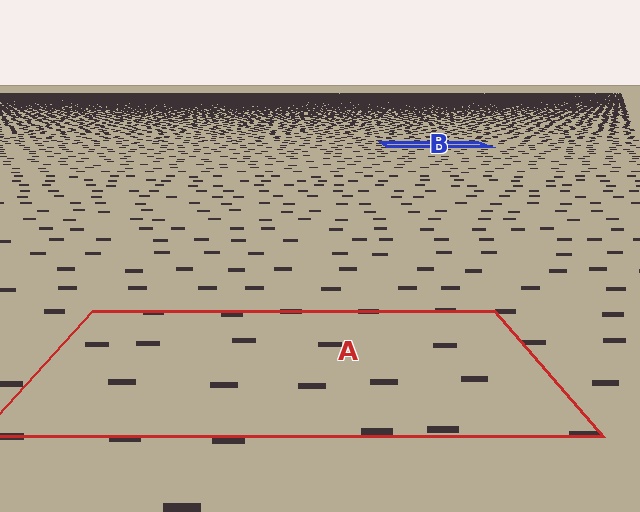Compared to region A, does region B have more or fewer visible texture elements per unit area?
Region B has more texture elements per unit area — they are packed more densely because it is farther away.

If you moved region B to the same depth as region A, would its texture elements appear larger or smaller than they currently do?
They would appear larger. At a closer depth, the same texture elements are projected at a bigger on-screen size.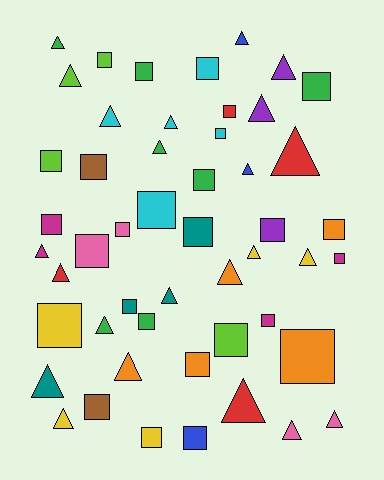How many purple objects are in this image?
There are 3 purple objects.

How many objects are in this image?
There are 50 objects.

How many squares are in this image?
There are 27 squares.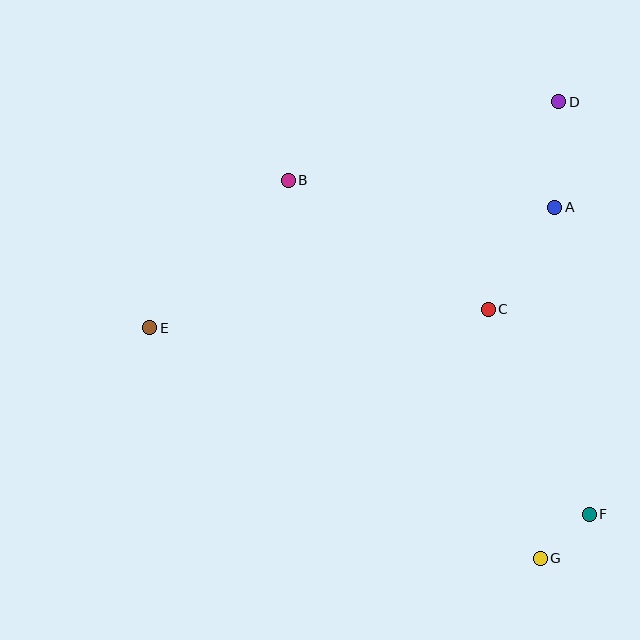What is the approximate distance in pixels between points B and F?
The distance between B and F is approximately 450 pixels.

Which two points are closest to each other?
Points F and G are closest to each other.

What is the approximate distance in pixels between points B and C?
The distance between B and C is approximately 238 pixels.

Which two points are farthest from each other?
Points E and F are farthest from each other.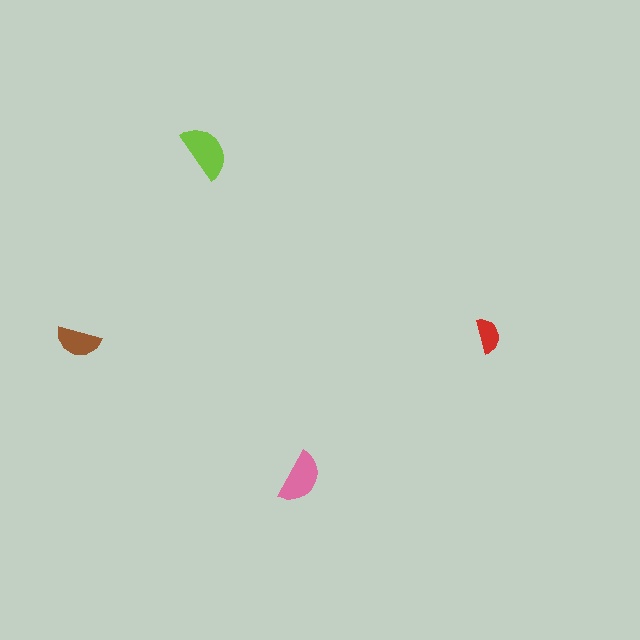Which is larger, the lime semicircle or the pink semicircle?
The lime one.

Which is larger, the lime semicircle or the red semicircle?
The lime one.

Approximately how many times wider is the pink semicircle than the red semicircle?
About 1.5 times wider.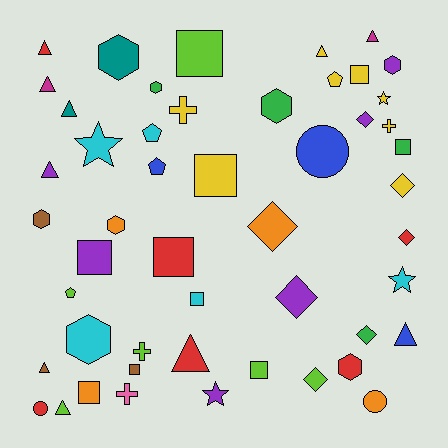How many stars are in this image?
There are 4 stars.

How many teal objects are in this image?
There are 2 teal objects.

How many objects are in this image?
There are 50 objects.